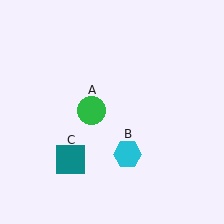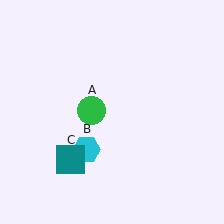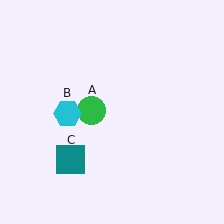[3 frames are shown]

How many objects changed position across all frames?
1 object changed position: cyan hexagon (object B).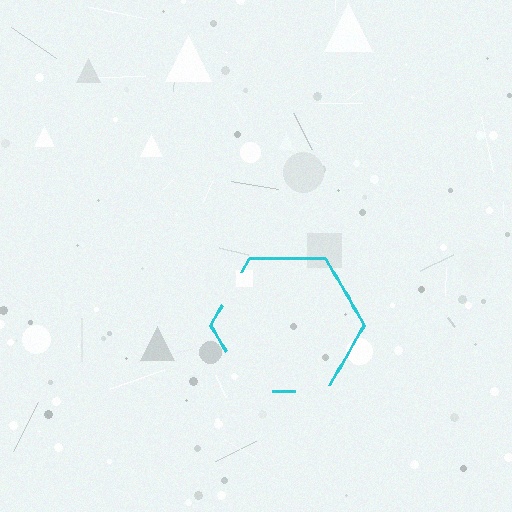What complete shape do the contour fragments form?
The contour fragments form a hexagon.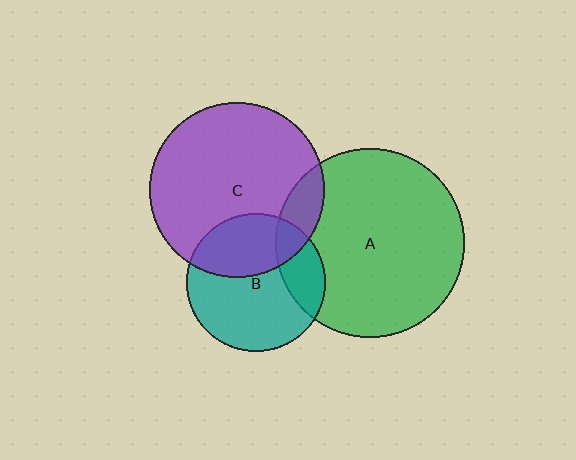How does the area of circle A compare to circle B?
Approximately 1.9 times.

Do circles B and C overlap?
Yes.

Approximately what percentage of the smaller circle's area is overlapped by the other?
Approximately 35%.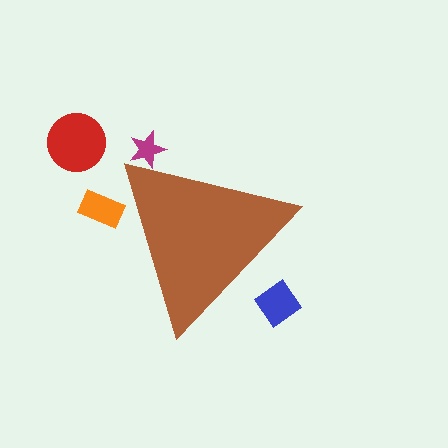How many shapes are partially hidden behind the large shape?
3 shapes are partially hidden.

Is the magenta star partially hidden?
Yes, the magenta star is partially hidden behind the brown triangle.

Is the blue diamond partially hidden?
Yes, the blue diamond is partially hidden behind the brown triangle.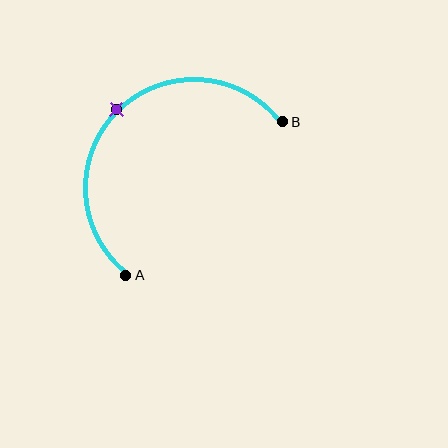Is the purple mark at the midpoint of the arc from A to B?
Yes. The purple mark lies on the arc at equal arc-length from both A and B — it is the arc midpoint.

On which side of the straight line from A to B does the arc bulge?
The arc bulges above and to the left of the straight line connecting A and B.